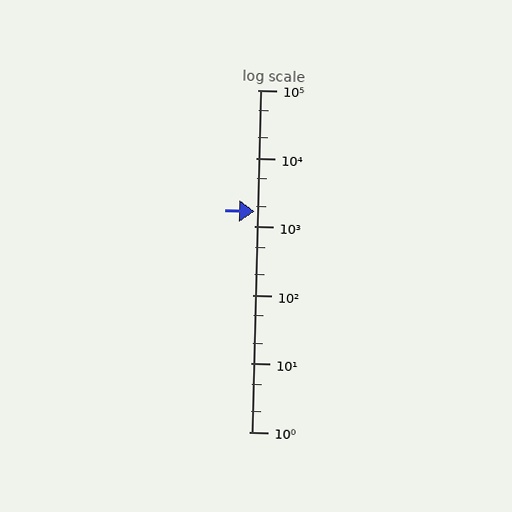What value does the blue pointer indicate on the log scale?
The pointer indicates approximately 1700.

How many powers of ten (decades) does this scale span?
The scale spans 5 decades, from 1 to 100000.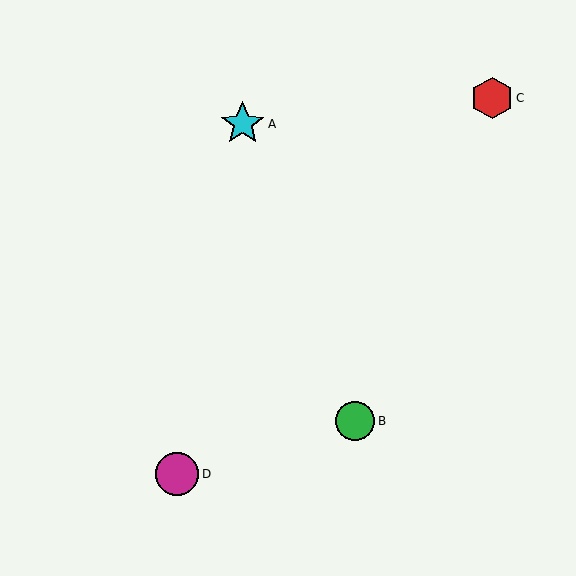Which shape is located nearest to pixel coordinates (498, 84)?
The red hexagon (labeled C) at (492, 98) is nearest to that location.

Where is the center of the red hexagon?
The center of the red hexagon is at (492, 98).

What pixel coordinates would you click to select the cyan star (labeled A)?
Click at (243, 124) to select the cyan star A.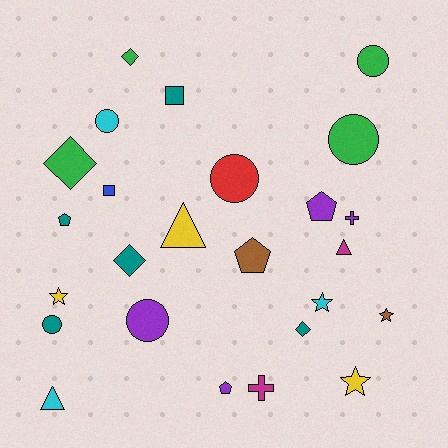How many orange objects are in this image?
There are no orange objects.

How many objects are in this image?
There are 25 objects.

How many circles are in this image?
There are 6 circles.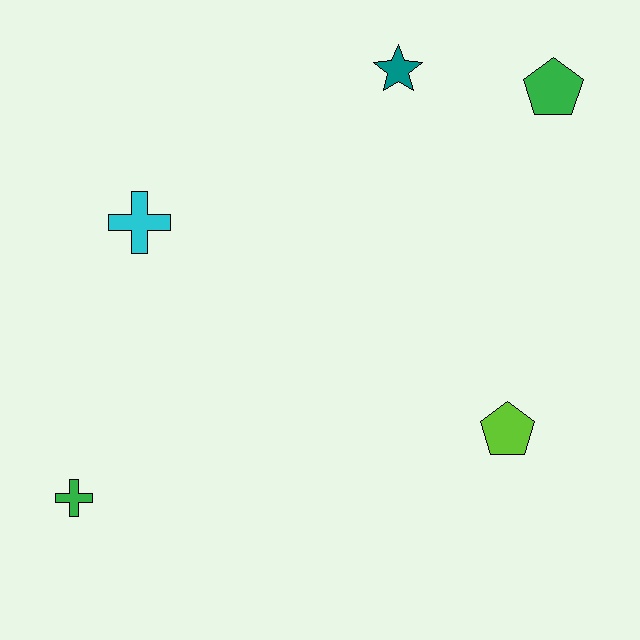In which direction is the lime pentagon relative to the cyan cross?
The lime pentagon is to the right of the cyan cross.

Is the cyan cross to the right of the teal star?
No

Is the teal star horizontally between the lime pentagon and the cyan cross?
Yes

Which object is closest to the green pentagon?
The teal star is closest to the green pentagon.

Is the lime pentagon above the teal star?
No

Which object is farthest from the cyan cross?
The green pentagon is farthest from the cyan cross.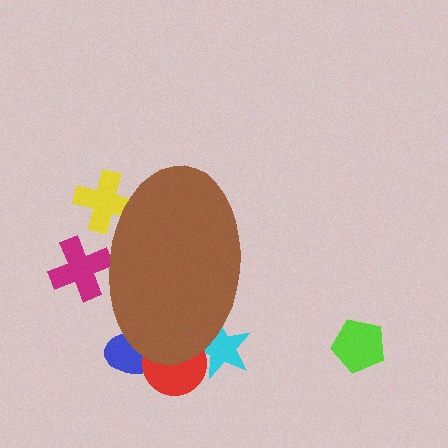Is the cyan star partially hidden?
Yes, the cyan star is partially hidden behind the brown ellipse.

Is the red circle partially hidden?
Yes, the red circle is partially hidden behind the brown ellipse.